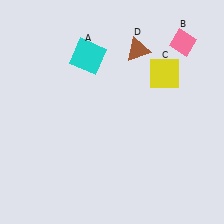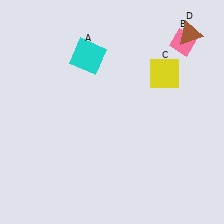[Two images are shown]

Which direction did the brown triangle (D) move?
The brown triangle (D) moved right.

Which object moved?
The brown triangle (D) moved right.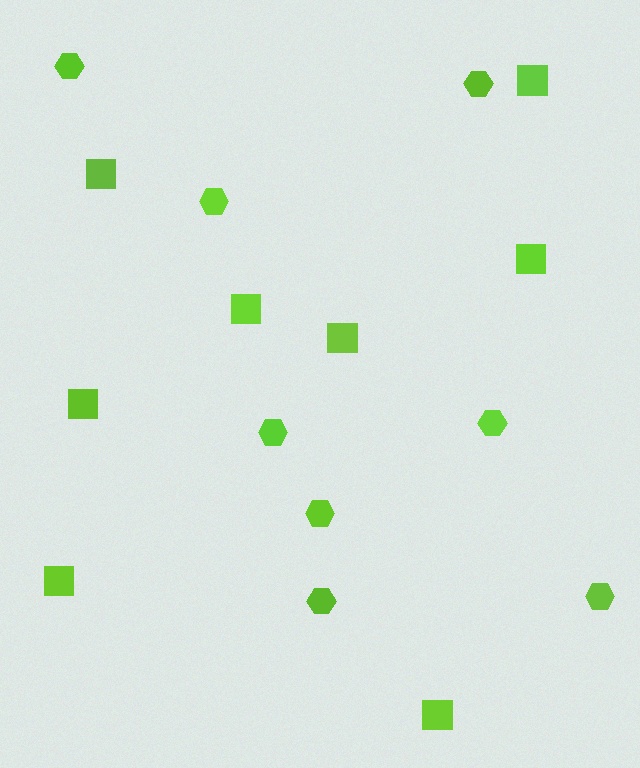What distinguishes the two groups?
There are 2 groups: one group of hexagons (8) and one group of squares (8).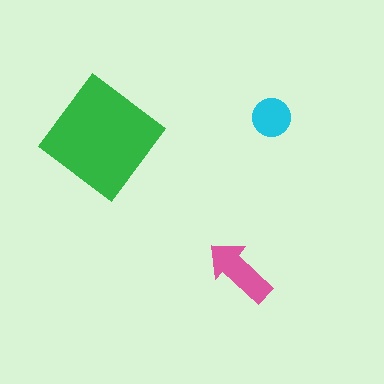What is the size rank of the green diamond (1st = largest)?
1st.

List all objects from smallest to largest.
The cyan circle, the pink arrow, the green diamond.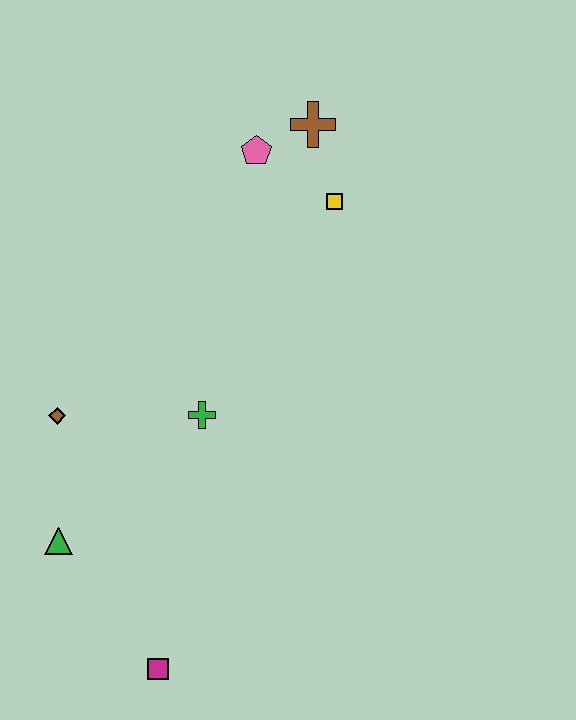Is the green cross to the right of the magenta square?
Yes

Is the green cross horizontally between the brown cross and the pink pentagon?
No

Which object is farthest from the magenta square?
The brown cross is farthest from the magenta square.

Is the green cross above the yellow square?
No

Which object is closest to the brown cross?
The pink pentagon is closest to the brown cross.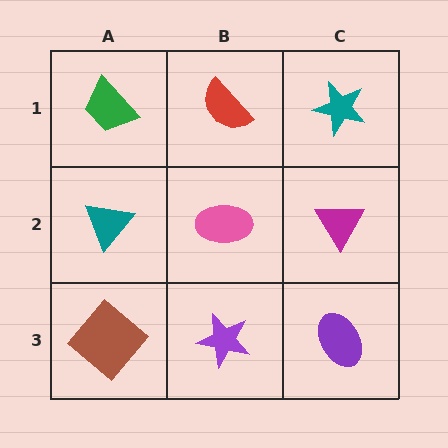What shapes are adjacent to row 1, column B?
A pink ellipse (row 2, column B), a green trapezoid (row 1, column A), a teal star (row 1, column C).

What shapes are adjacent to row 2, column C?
A teal star (row 1, column C), a purple ellipse (row 3, column C), a pink ellipse (row 2, column B).